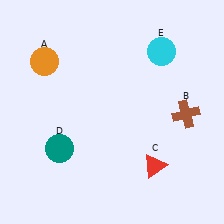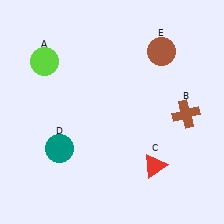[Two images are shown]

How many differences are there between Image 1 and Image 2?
There are 2 differences between the two images.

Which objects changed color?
A changed from orange to lime. E changed from cyan to brown.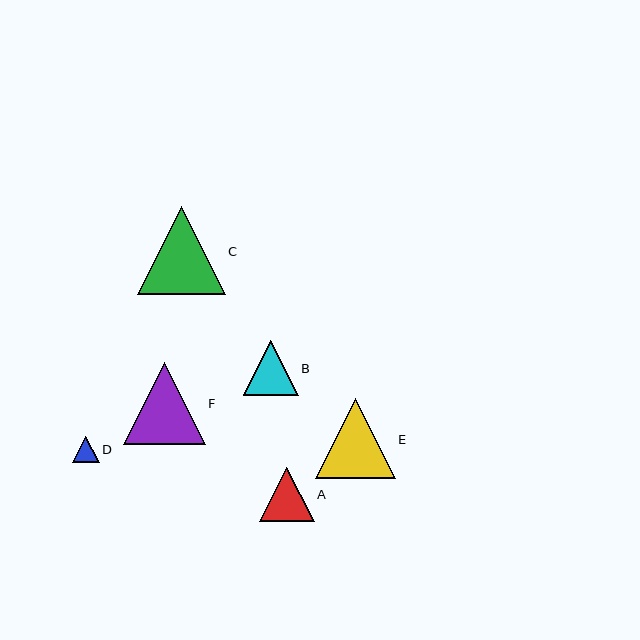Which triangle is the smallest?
Triangle D is the smallest with a size of approximately 27 pixels.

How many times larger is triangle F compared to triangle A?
Triangle F is approximately 1.5 times the size of triangle A.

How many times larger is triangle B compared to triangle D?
Triangle B is approximately 2.0 times the size of triangle D.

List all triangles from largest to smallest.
From largest to smallest: C, F, E, A, B, D.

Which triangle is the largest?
Triangle C is the largest with a size of approximately 88 pixels.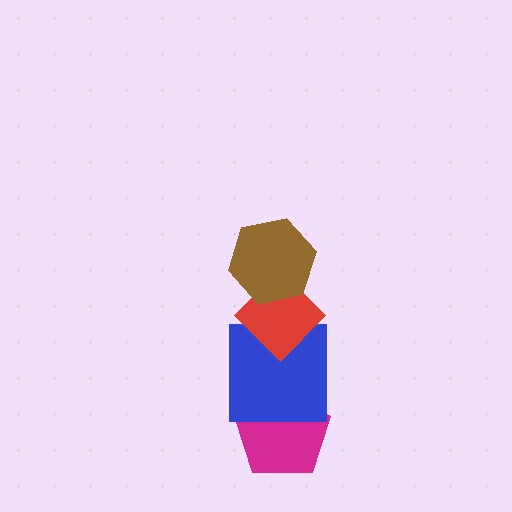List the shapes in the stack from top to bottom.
From top to bottom: the brown hexagon, the red diamond, the blue square, the magenta pentagon.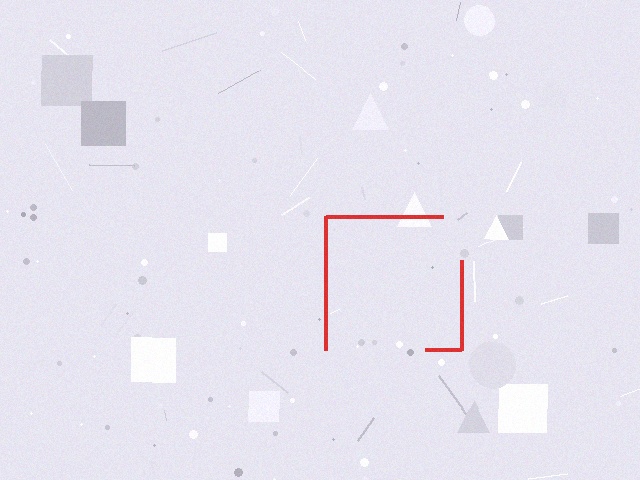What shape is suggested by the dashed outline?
The dashed outline suggests a square.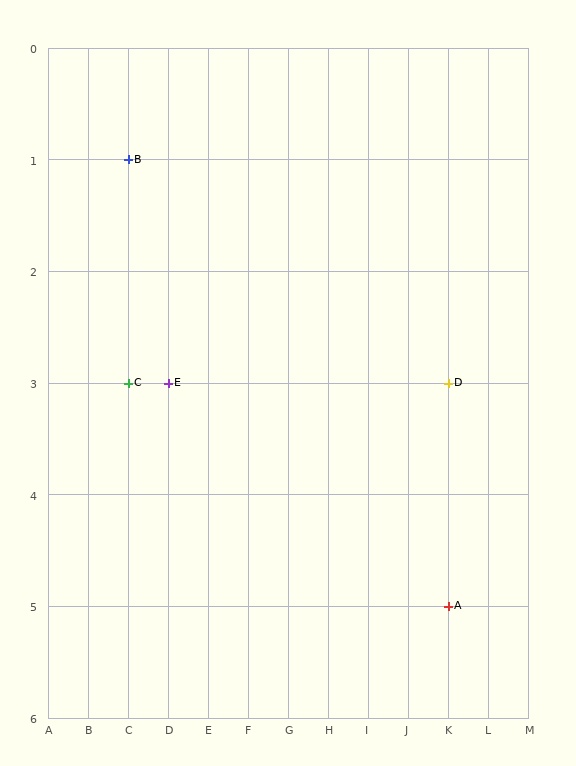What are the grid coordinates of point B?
Point B is at grid coordinates (C, 1).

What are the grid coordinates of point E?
Point E is at grid coordinates (D, 3).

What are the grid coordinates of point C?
Point C is at grid coordinates (C, 3).